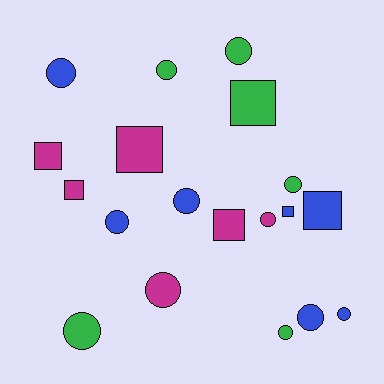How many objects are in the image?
There are 19 objects.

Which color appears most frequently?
Blue, with 7 objects.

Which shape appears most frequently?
Circle, with 12 objects.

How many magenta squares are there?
There are 4 magenta squares.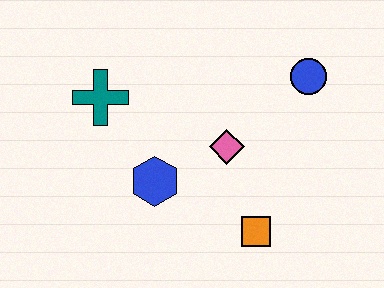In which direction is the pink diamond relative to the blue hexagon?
The pink diamond is to the right of the blue hexagon.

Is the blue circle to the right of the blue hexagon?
Yes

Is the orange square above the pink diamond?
No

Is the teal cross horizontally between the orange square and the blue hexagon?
No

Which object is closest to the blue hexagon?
The pink diamond is closest to the blue hexagon.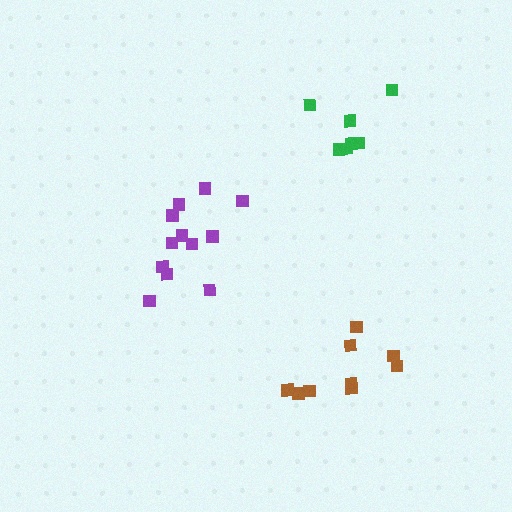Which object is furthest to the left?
The purple cluster is leftmost.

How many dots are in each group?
Group 1: 9 dots, Group 2: 12 dots, Group 3: 7 dots (28 total).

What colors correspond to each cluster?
The clusters are colored: brown, purple, green.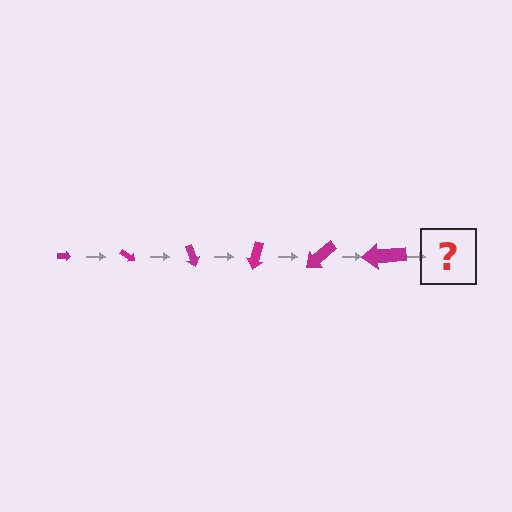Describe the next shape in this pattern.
It should be an arrow, larger than the previous one and rotated 210 degrees from the start.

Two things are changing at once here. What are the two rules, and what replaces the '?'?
The two rules are that the arrow grows larger each step and it rotates 35 degrees each step. The '?' should be an arrow, larger than the previous one and rotated 210 degrees from the start.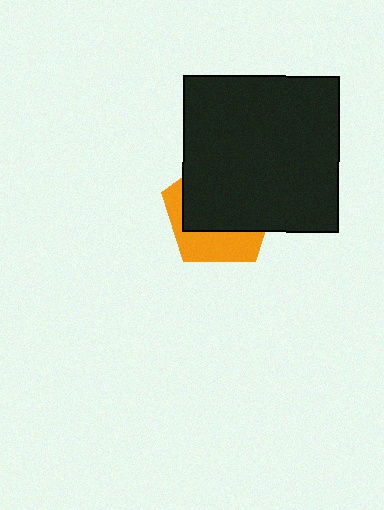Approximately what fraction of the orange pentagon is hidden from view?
Roughly 65% of the orange pentagon is hidden behind the black square.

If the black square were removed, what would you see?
You would see the complete orange pentagon.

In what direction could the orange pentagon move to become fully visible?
The orange pentagon could move toward the lower-left. That would shift it out from behind the black square entirely.